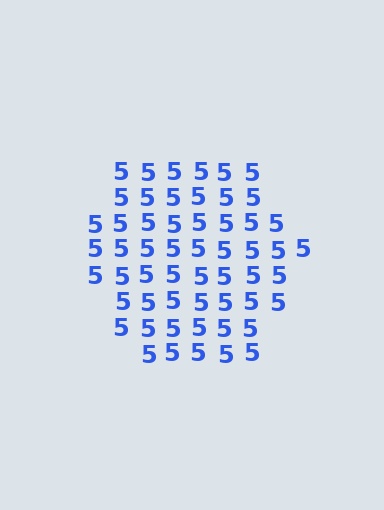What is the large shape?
The large shape is a hexagon.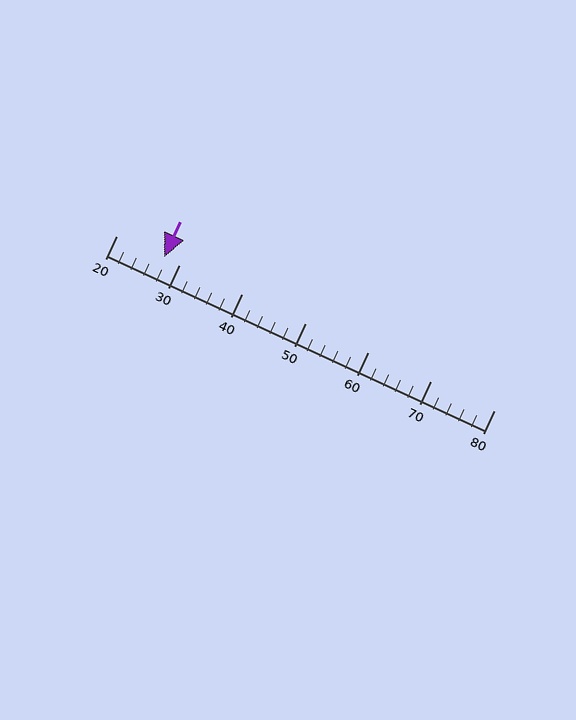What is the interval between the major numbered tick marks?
The major tick marks are spaced 10 units apart.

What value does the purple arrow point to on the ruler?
The purple arrow points to approximately 28.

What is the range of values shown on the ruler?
The ruler shows values from 20 to 80.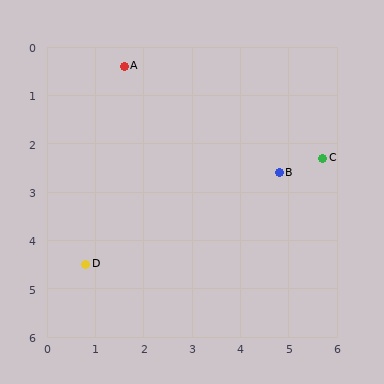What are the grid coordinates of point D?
Point D is at approximately (0.8, 4.5).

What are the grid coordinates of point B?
Point B is at approximately (4.8, 2.6).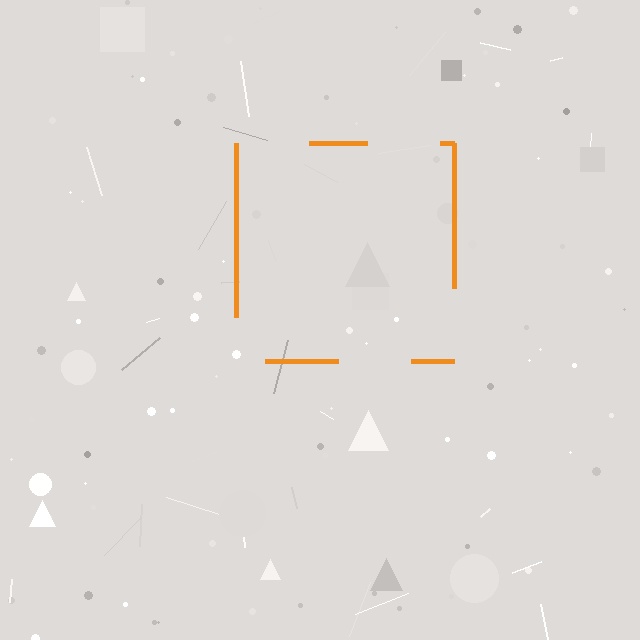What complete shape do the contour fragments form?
The contour fragments form a square.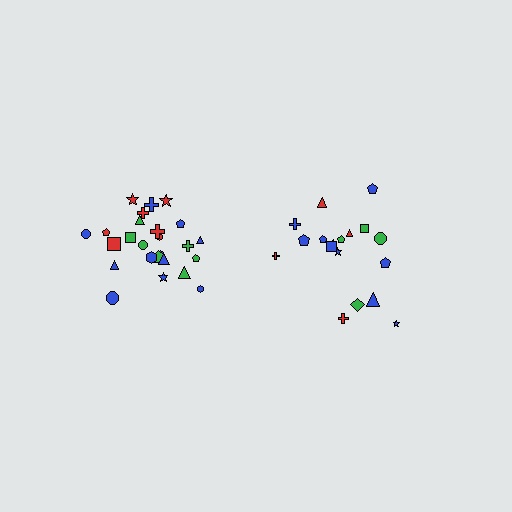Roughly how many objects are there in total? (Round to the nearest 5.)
Roughly 45 objects in total.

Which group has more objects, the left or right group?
The left group.